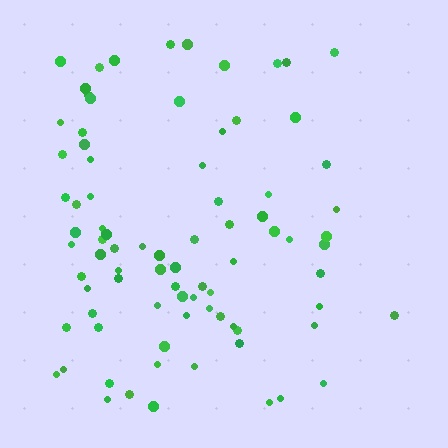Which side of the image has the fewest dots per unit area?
The right.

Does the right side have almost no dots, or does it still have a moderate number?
Still a moderate number, just noticeably fewer than the left.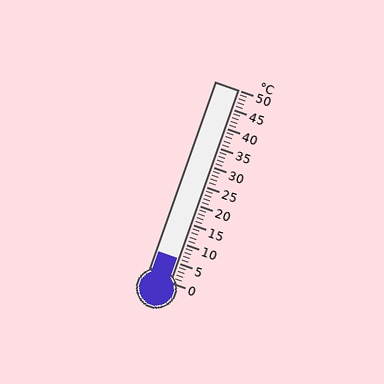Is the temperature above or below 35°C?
The temperature is below 35°C.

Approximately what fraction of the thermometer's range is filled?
The thermometer is filled to approximately 10% of its range.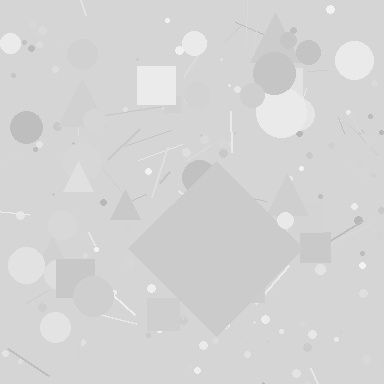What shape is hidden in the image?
A diamond is hidden in the image.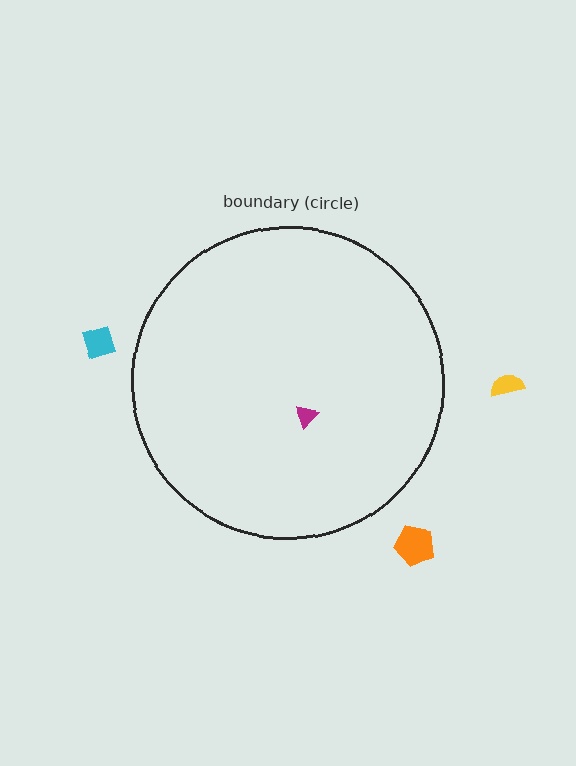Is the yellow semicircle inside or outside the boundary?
Outside.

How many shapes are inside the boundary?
1 inside, 3 outside.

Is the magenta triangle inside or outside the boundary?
Inside.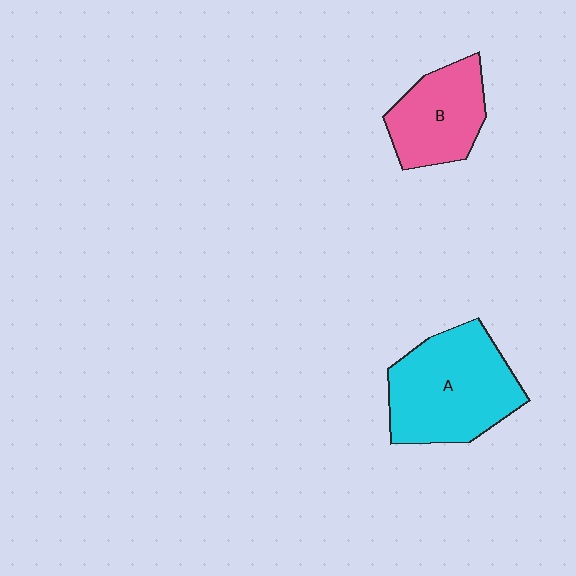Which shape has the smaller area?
Shape B (pink).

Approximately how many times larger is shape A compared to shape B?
Approximately 1.5 times.